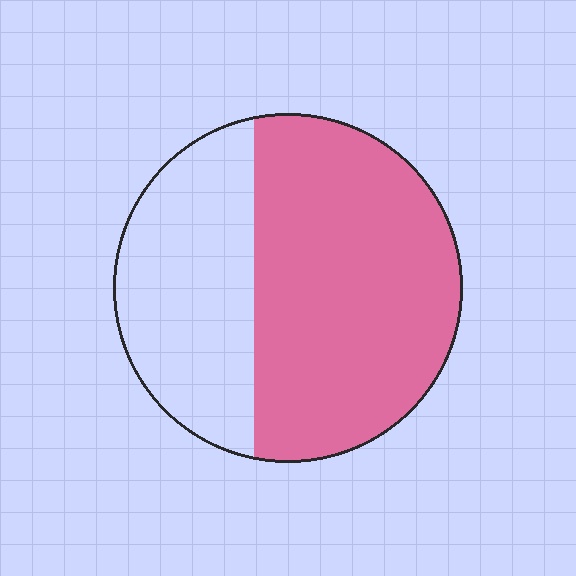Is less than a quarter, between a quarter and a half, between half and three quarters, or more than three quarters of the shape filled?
Between half and three quarters.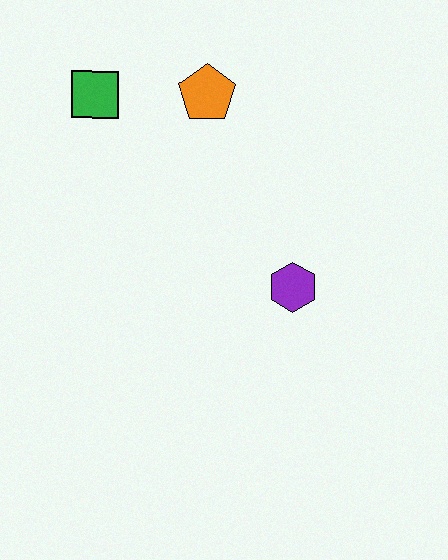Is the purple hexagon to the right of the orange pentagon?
Yes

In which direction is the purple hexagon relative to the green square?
The purple hexagon is to the right of the green square.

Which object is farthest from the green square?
The purple hexagon is farthest from the green square.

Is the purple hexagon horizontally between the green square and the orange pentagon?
No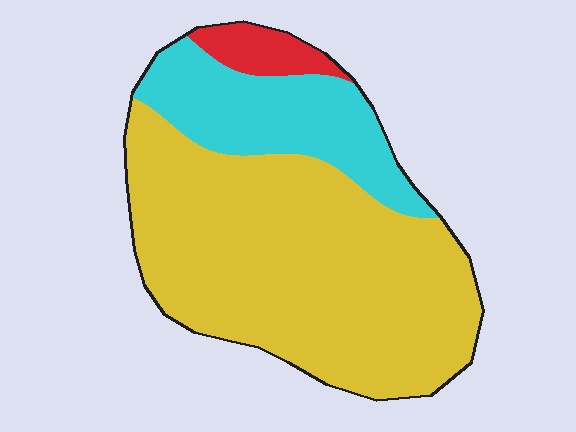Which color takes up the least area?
Red, at roughly 5%.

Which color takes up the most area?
Yellow, at roughly 70%.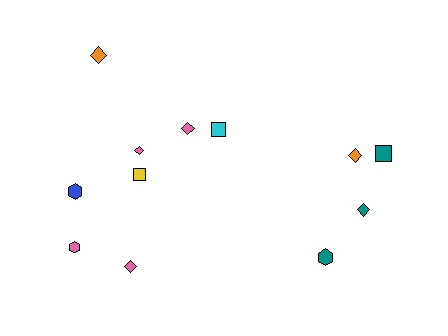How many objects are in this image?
There are 12 objects.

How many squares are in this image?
There are 3 squares.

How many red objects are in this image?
There are no red objects.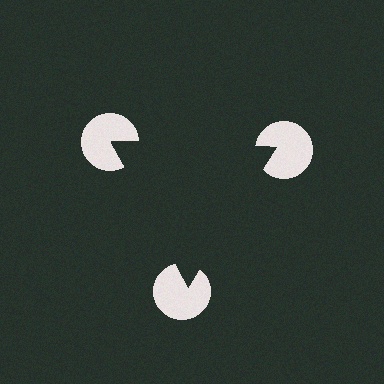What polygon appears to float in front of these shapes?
An illusory triangle — its edges are inferred from the aligned wedge cuts in the pac-man discs, not physically drawn.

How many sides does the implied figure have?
3 sides.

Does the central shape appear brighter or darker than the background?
It typically appears slightly darker than the background, even though no actual brightness change is drawn.